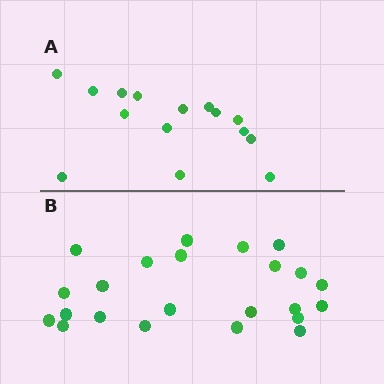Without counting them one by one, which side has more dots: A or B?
Region B (the bottom region) has more dots.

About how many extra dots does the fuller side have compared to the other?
Region B has roughly 8 or so more dots than region A.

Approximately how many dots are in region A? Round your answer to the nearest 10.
About 20 dots. (The exact count is 15, which rounds to 20.)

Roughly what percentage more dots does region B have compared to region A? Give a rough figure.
About 55% more.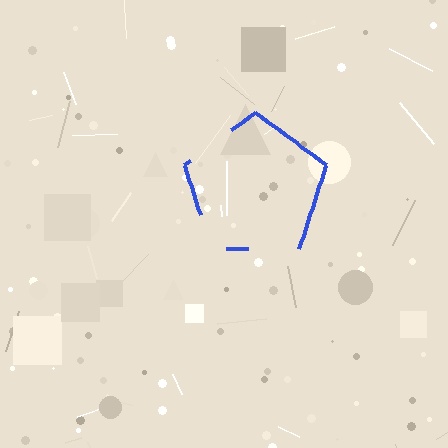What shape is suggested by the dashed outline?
The dashed outline suggests a pentagon.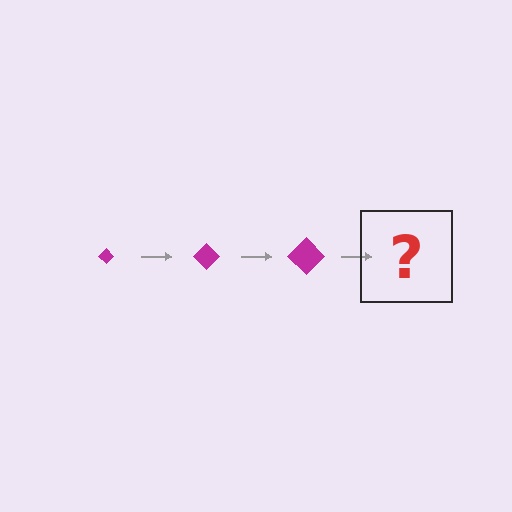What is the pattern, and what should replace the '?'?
The pattern is that the diamond gets progressively larger each step. The '?' should be a magenta diamond, larger than the previous one.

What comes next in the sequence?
The next element should be a magenta diamond, larger than the previous one.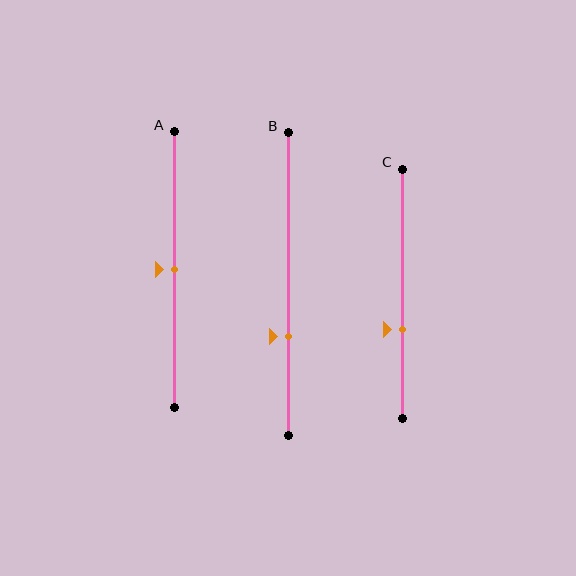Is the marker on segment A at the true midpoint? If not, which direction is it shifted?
Yes, the marker on segment A is at the true midpoint.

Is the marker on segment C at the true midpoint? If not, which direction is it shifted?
No, the marker on segment C is shifted downward by about 14% of the segment length.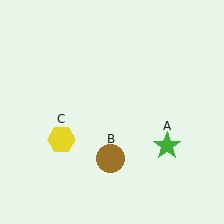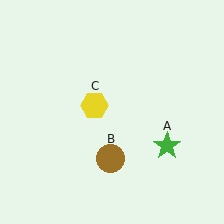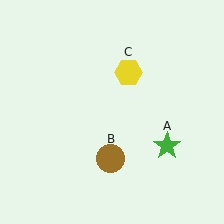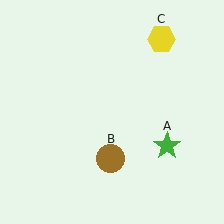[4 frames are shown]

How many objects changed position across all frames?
1 object changed position: yellow hexagon (object C).